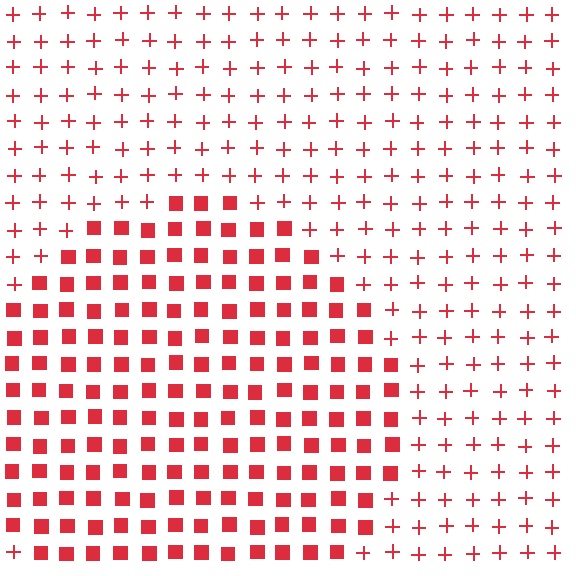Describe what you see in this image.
The image is filled with small red elements arranged in a uniform grid. A circle-shaped region contains squares, while the surrounding area contains plus signs. The boundary is defined purely by the change in element shape.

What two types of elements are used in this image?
The image uses squares inside the circle region and plus signs outside it.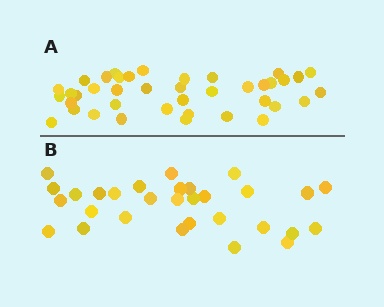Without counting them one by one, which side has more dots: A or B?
Region A (the top region) has more dots.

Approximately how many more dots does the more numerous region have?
Region A has roughly 10 or so more dots than region B.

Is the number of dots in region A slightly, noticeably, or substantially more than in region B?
Region A has noticeably more, but not dramatically so. The ratio is roughly 1.3 to 1.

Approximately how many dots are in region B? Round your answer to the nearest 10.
About 30 dots.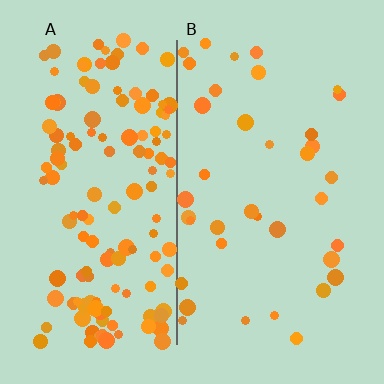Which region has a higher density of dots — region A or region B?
A (the left).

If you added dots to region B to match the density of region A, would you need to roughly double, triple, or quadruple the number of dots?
Approximately quadruple.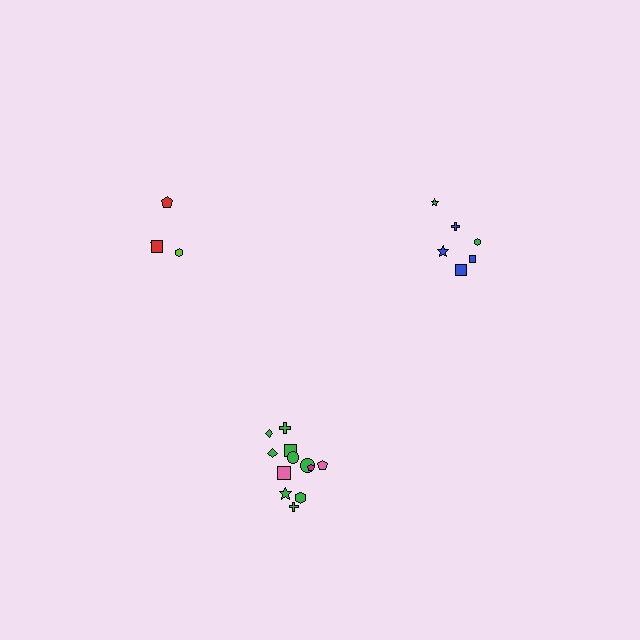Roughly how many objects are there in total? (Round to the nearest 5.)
Roughly 20 objects in total.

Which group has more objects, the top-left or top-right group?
The top-right group.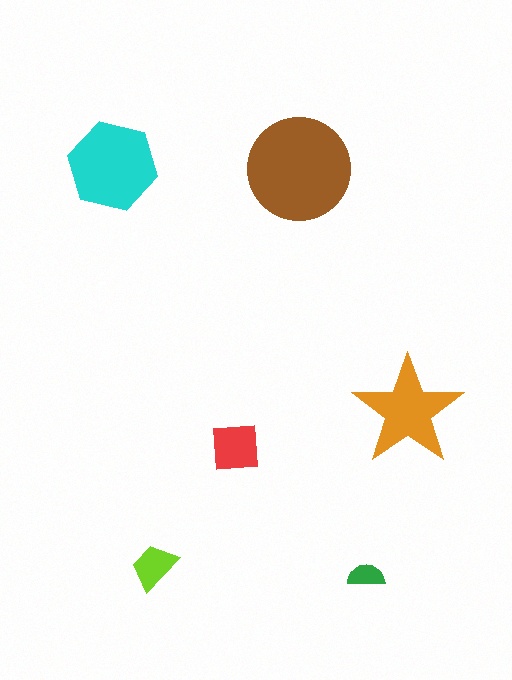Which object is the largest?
The brown circle.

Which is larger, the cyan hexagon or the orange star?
The cyan hexagon.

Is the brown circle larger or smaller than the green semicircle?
Larger.